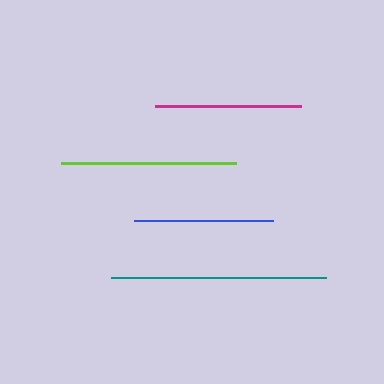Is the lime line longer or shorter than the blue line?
The lime line is longer than the blue line.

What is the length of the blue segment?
The blue segment is approximately 139 pixels long.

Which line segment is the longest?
The teal line is the longest at approximately 215 pixels.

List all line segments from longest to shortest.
From longest to shortest: teal, lime, magenta, blue.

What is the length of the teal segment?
The teal segment is approximately 215 pixels long.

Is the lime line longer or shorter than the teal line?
The teal line is longer than the lime line.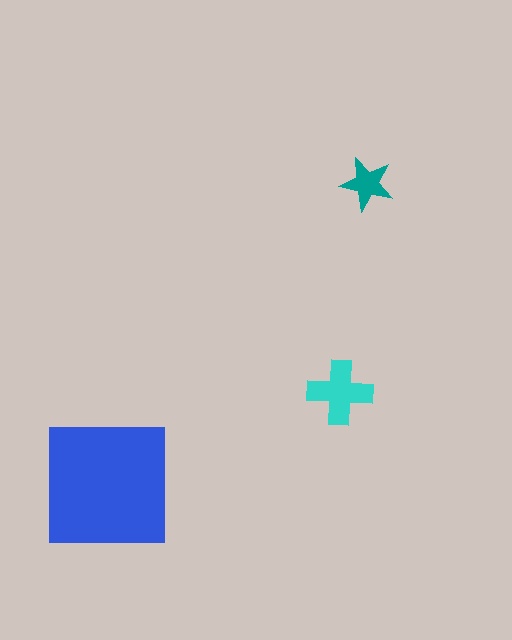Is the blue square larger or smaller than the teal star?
Larger.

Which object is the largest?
The blue square.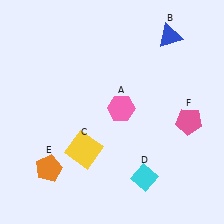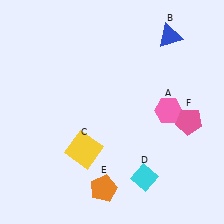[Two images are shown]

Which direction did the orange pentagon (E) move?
The orange pentagon (E) moved right.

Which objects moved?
The objects that moved are: the pink hexagon (A), the orange pentagon (E).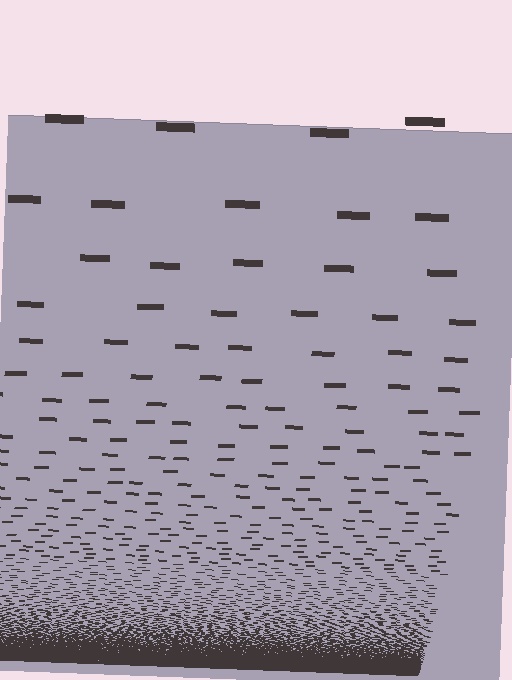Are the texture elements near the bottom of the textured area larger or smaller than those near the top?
Smaller. The gradient is inverted — elements near the bottom are smaller and denser.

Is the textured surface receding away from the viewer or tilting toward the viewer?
The surface appears to tilt toward the viewer. Texture elements get larger and sparser toward the top.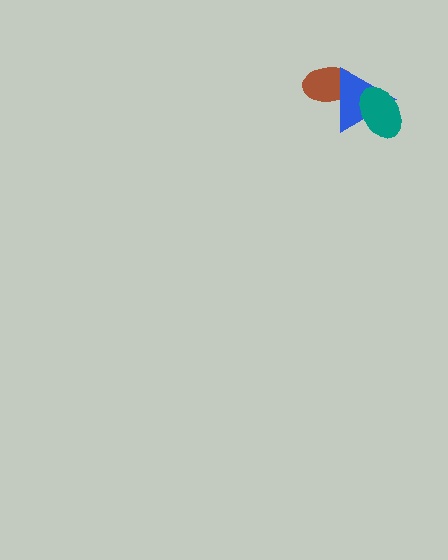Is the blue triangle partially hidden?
Yes, it is partially covered by another shape.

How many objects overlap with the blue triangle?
2 objects overlap with the blue triangle.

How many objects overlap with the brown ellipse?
1 object overlaps with the brown ellipse.